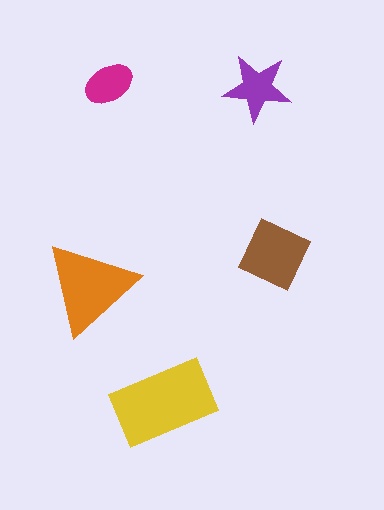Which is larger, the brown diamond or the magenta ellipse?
The brown diamond.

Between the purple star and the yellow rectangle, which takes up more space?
The yellow rectangle.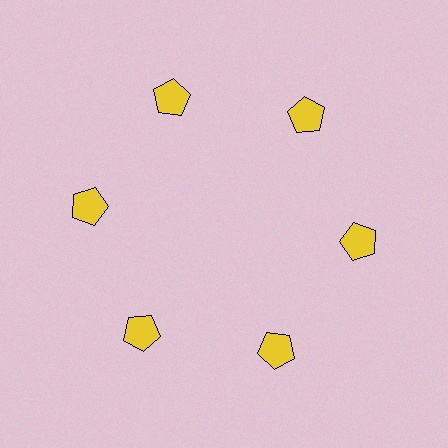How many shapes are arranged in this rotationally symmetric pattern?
There are 6 shapes, arranged in 6 groups of 1.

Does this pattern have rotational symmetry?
Yes, this pattern has 6-fold rotational symmetry. It looks the same after rotating 60 degrees around the center.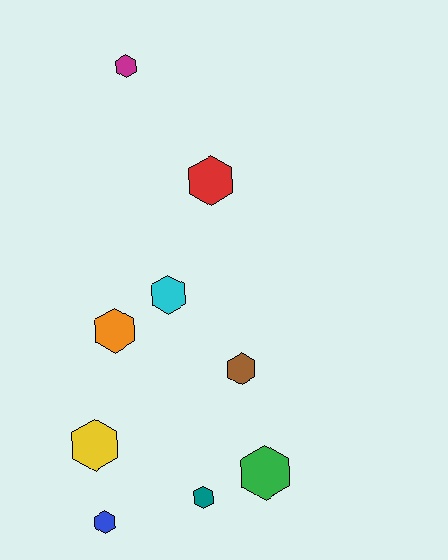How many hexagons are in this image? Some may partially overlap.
There are 9 hexagons.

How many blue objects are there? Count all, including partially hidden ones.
There is 1 blue object.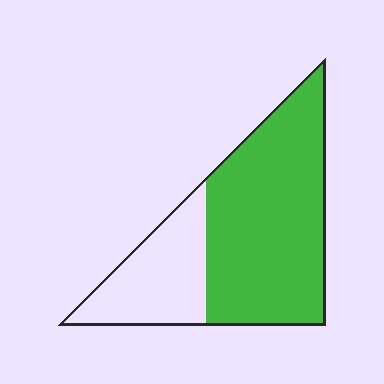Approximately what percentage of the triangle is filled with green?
Approximately 70%.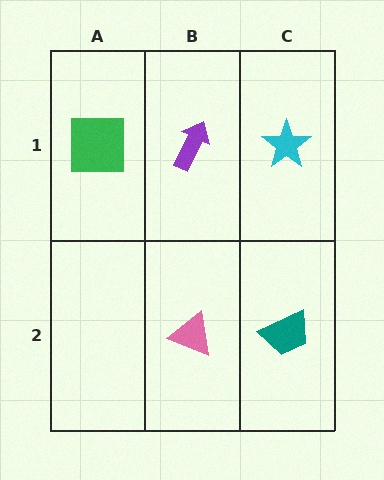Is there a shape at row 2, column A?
No, that cell is empty.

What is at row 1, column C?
A cyan star.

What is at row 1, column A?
A green square.